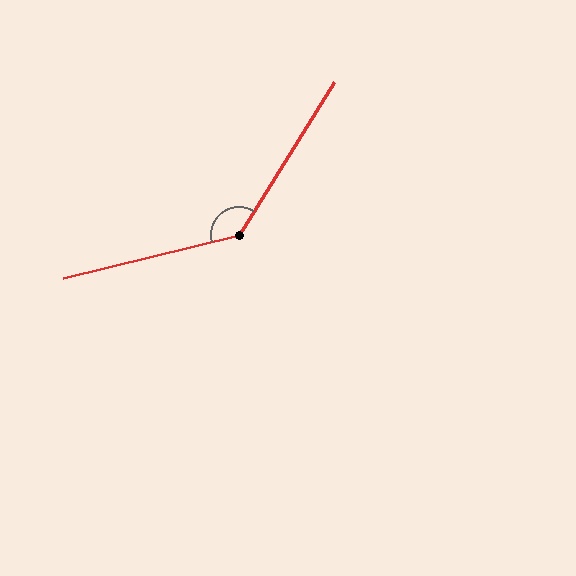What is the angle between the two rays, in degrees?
Approximately 136 degrees.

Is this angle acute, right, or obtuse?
It is obtuse.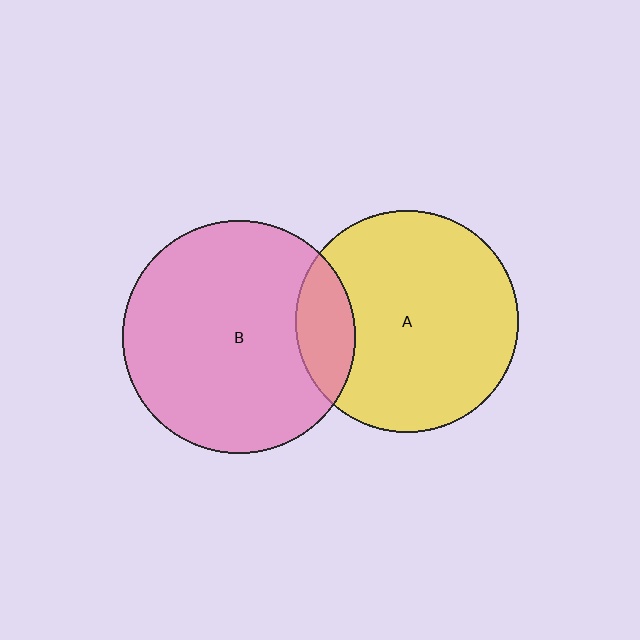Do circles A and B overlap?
Yes.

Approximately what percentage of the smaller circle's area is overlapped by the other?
Approximately 15%.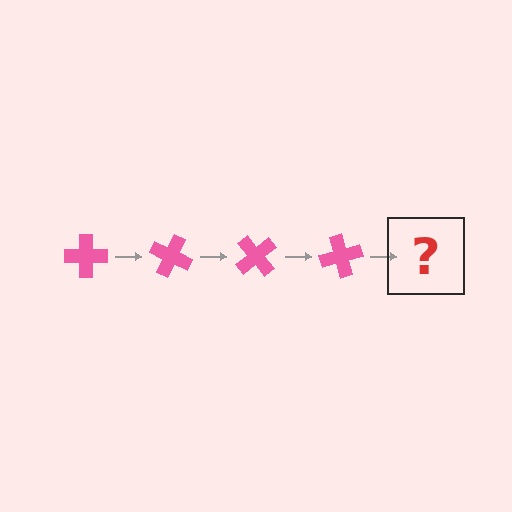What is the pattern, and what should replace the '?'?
The pattern is that the cross rotates 25 degrees each step. The '?' should be a pink cross rotated 100 degrees.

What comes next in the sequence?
The next element should be a pink cross rotated 100 degrees.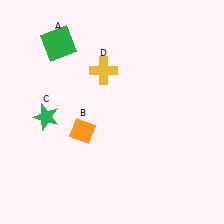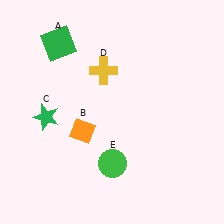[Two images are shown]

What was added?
A green circle (E) was added in Image 2.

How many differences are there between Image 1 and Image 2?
There is 1 difference between the two images.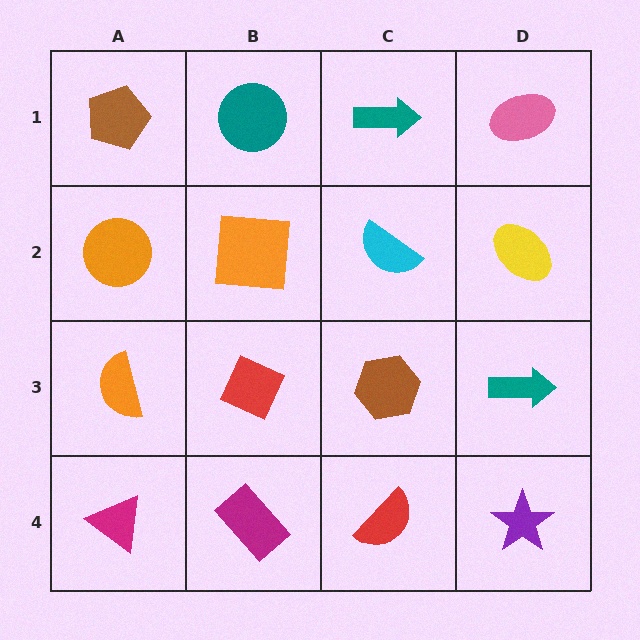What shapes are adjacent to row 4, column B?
A red diamond (row 3, column B), a magenta triangle (row 4, column A), a red semicircle (row 4, column C).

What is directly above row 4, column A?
An orange semicircle.